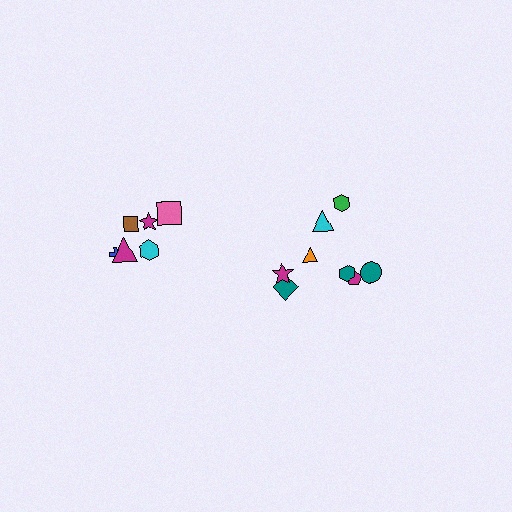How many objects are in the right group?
There are 8 objects.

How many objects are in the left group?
There are 6 objects.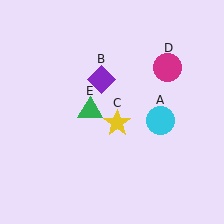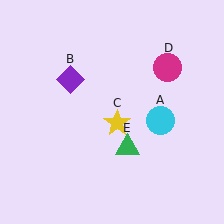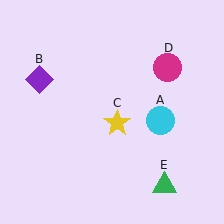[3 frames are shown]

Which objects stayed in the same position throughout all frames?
Cyan circle (object A) and yellow star (object C) and magenta circle (object D) remained stationary.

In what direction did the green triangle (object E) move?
The green triangle (object E) moved down and to the right.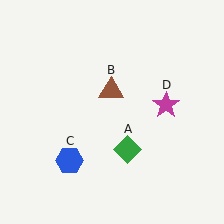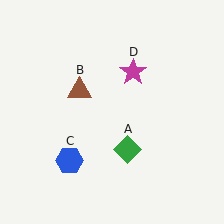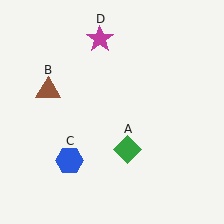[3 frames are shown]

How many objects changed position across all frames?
2 objects changed position: brown triangle (object B), magenta star (object D).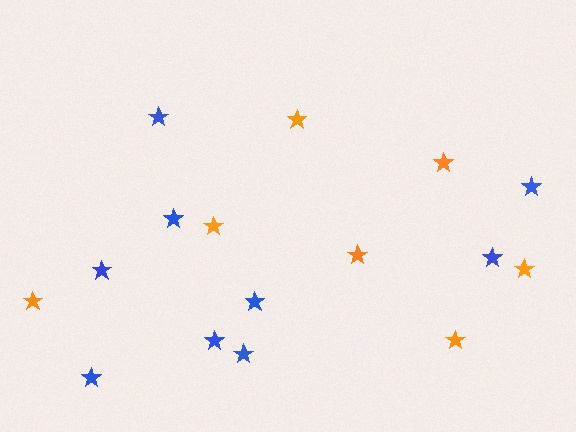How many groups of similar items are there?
There are 2 groups: one group of orange stars (7) and one group of blue stars (9).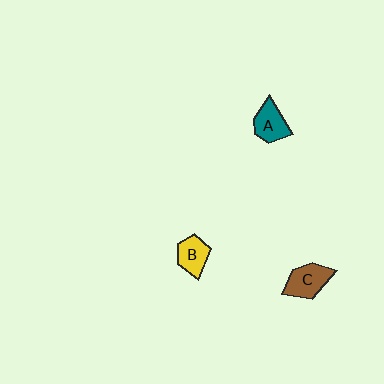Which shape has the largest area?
Shape C (brown).